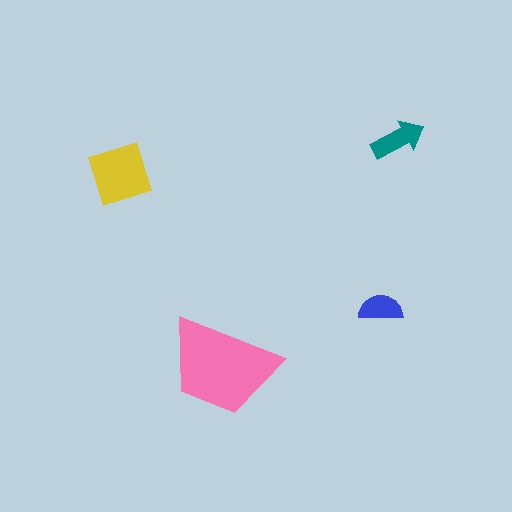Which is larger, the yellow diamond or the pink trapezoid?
The pink trapezoid.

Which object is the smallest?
The blue semicircle.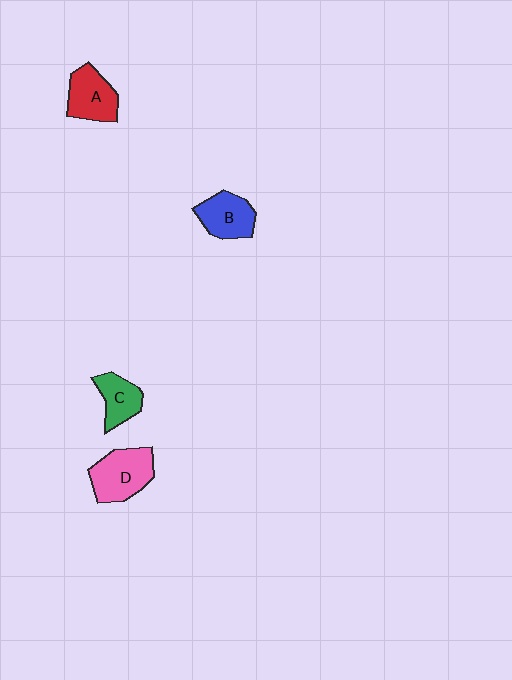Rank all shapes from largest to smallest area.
From largest to smallest: D (pink), A (red), B (blue), C (green).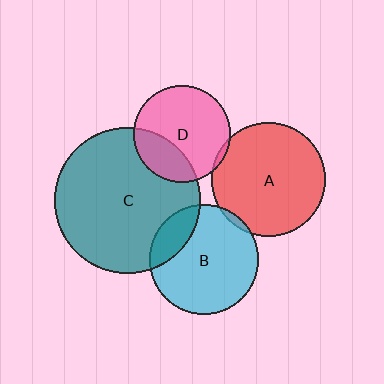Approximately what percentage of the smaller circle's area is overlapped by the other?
Approximately 5%.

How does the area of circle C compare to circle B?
Approximately 1.8 times.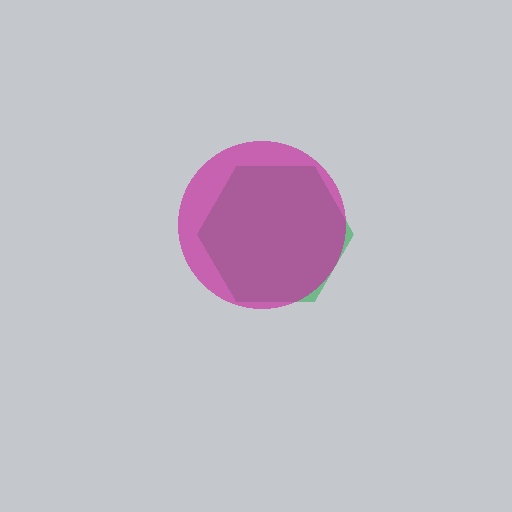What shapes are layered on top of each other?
The layered shapes are: a green hexagon, a magenta circle.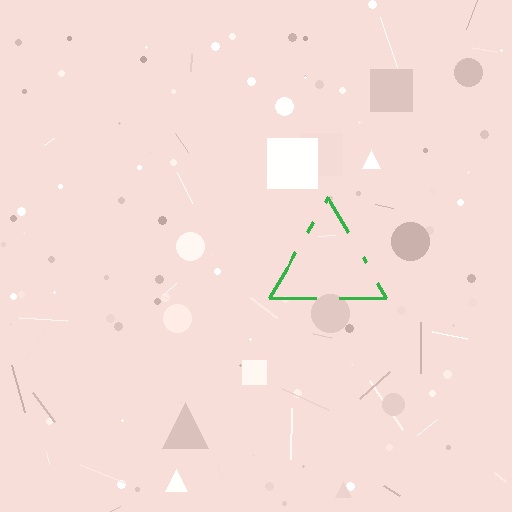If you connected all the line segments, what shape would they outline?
They would outline a triangle.